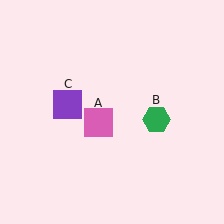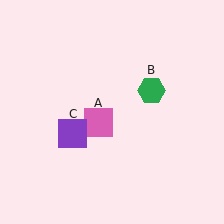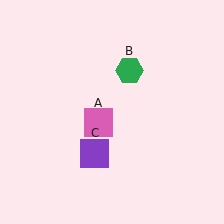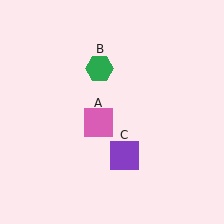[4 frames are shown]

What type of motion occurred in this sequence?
The green hexagon (object B), purple square (object C) rotated counterclockwise around the center of the scene.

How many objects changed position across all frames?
2 objects changed position: green hexagon (object B), purple square (object C).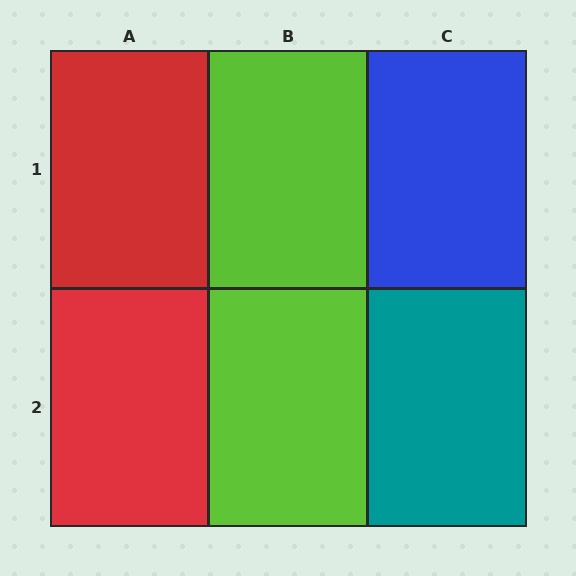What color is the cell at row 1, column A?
Red.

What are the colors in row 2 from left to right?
Red, lime, teal.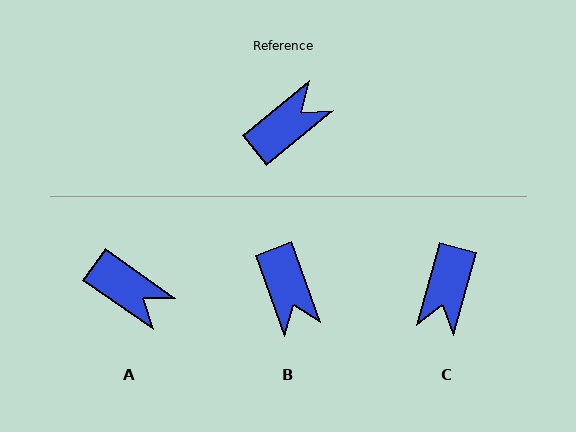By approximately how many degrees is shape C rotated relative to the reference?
Approximately 145 degrees clockwise.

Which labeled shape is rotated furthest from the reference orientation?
C, about 145 degrees away.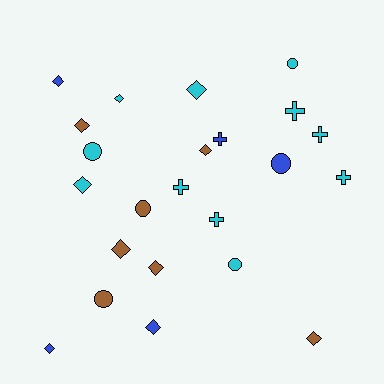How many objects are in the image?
There are 23 objects.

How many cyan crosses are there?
There are 5 cyan crosses.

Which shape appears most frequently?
Diamond, with 11 objects.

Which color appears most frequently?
Cyan, with 11 objects.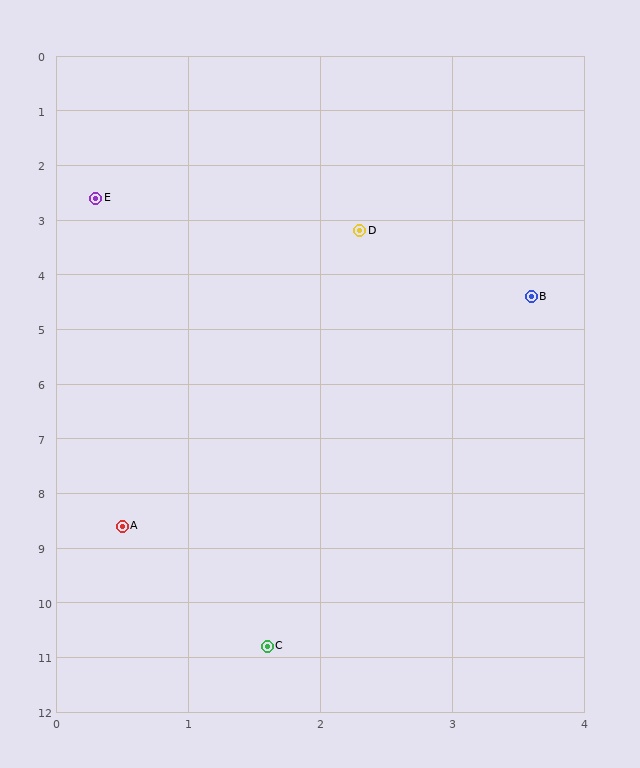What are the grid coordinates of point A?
Point A is at approximately (0.5, 8.6).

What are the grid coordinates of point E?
Point E is at approximately (0.3, 2.6).